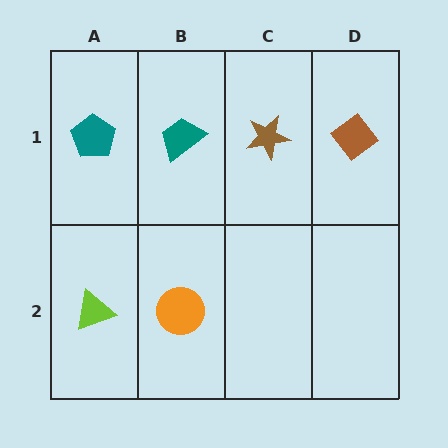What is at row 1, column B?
A teal trapezoid.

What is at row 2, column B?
An orange circle.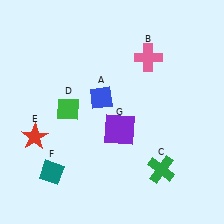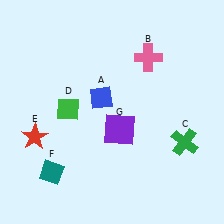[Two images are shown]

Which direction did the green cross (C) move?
The green cross (C) moved up.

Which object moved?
The green cross (C) moved up.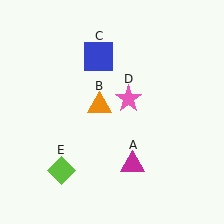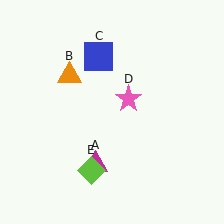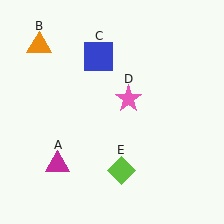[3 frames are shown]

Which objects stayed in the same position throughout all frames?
Blue square (object C) and pink star (object D) remained stationary.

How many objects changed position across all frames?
3 objects changed position: magenta triangle (object A), orange triangle (object B), lime diamond (object E).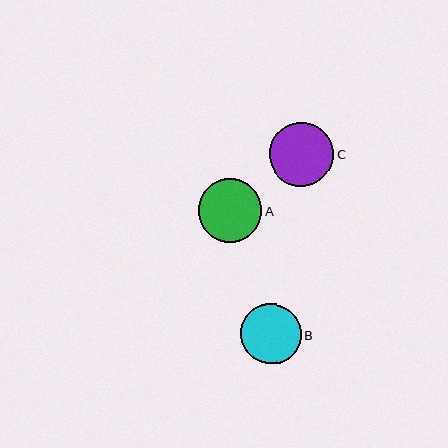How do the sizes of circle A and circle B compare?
Circle A and circle B are approximately the same size.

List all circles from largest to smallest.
From largest to smallest: C, A, B.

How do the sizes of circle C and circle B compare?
Circle C and circle B are approximately the same size.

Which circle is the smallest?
Circle B is the smallest with a size of approximately 61 pixels.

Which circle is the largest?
Circle C is the largest with a size of approximately 64 pixels.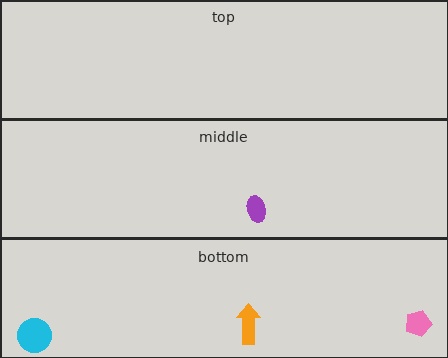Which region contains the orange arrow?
The bottom region.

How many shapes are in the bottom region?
3.